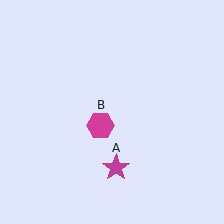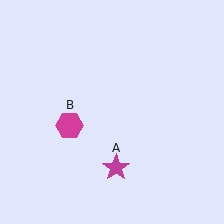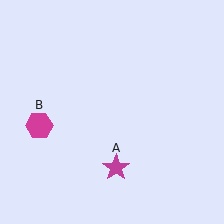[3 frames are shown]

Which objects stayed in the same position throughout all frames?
Magenta star (object A) remained stationary.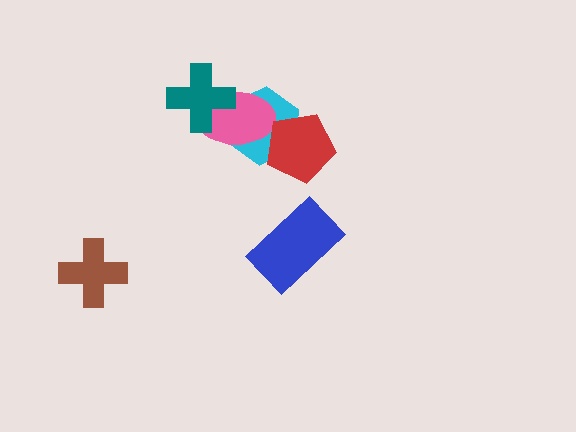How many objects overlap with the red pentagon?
1 object overlaps with the red pentagon.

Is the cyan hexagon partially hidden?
Yes, it is partially covered by another shape.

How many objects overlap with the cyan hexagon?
2 objects overlap with the cyan hexagon.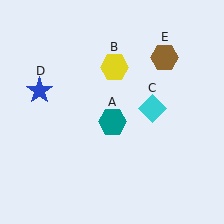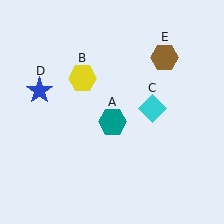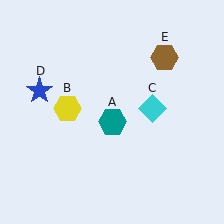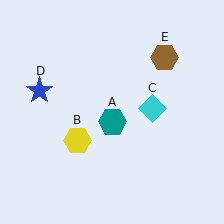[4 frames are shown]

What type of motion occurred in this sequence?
The yellow hexagon (object B) rotated counterclockwise around the center of the scene.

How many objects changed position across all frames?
1 object changed position: yellow hexagon (object B).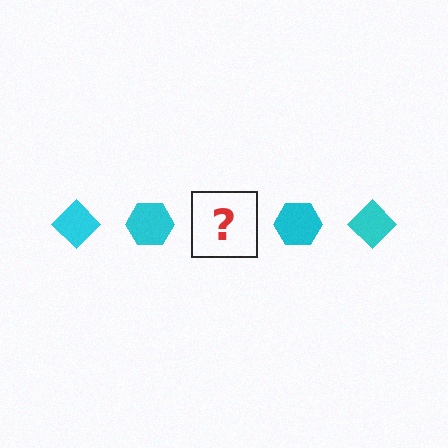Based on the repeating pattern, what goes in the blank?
The blank should be a cyan diamond.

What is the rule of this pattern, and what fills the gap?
The rule is that the pattern cycles through diamond, hexagon shapes in cyan. The gap should be filled with a cyan diamond.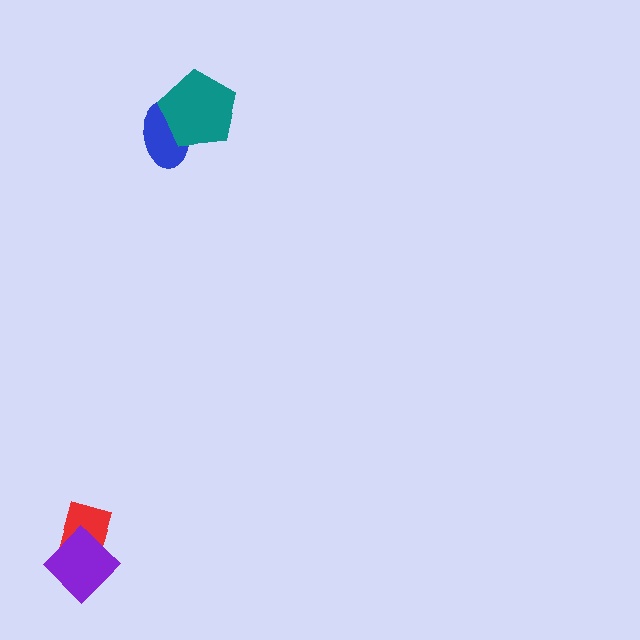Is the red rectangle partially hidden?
Yes, it is partially covered by another shape.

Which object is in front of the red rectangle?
The purple diamond is in front of the red rectangle.